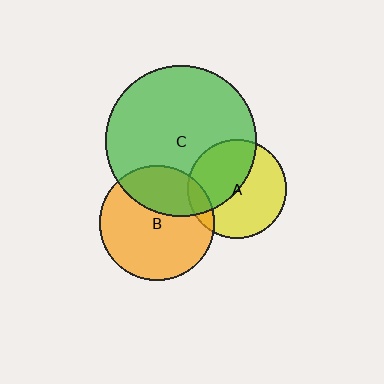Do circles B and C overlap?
Yes.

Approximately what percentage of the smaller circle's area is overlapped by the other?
Approximately 30%.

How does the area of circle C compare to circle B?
Approximately 1.7 times.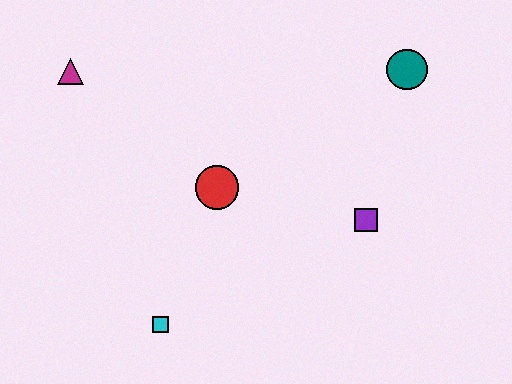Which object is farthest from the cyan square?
The teal circle is farthest from the cyan square.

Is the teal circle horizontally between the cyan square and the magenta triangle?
No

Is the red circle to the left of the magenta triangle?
No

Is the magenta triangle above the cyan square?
Yes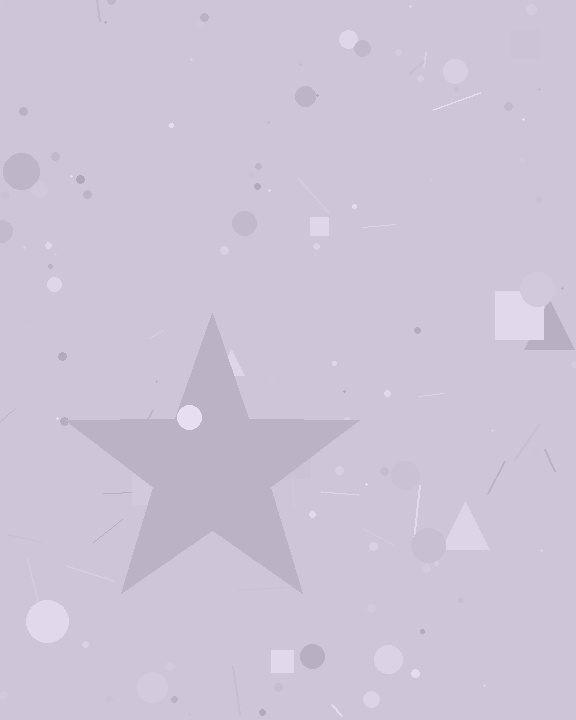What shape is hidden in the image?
A star is hidden in the image.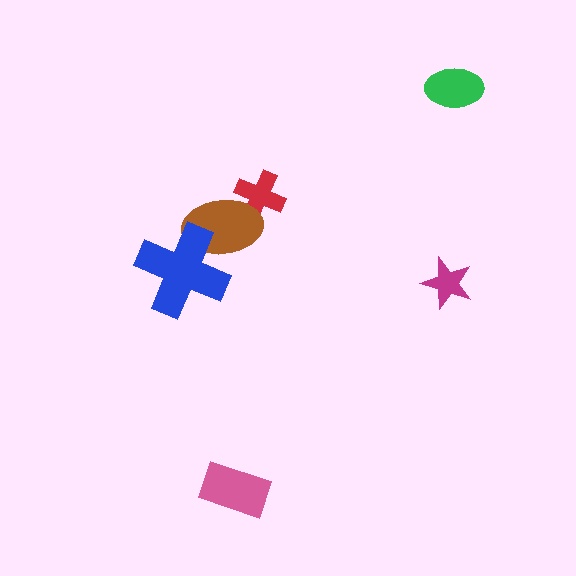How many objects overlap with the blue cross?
1 object overlaps with the blue cross.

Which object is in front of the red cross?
The brown ellipse is in front of the red cross.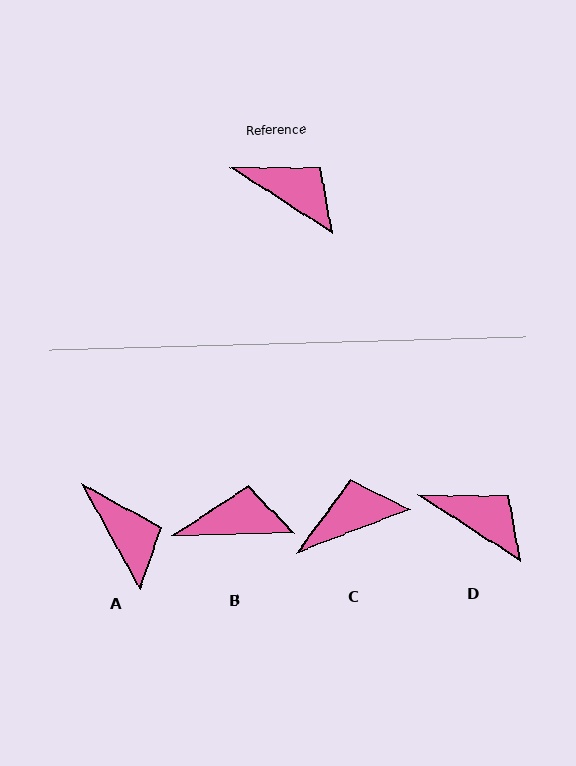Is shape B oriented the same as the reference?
No, it is off by about 34 degrees.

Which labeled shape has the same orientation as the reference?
D.